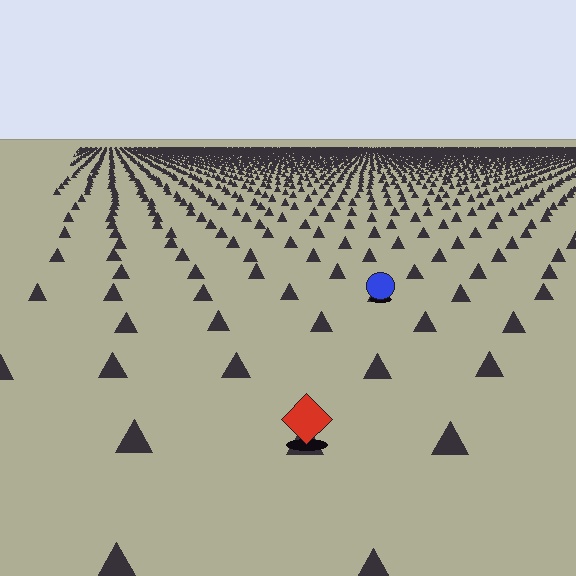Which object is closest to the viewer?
The red diamond is closest. The texture marks near it are larger and more spread out.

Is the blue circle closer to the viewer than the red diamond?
No. The red diamond is closer — you can tell from the texture gradient: the ground texture is coarser near it.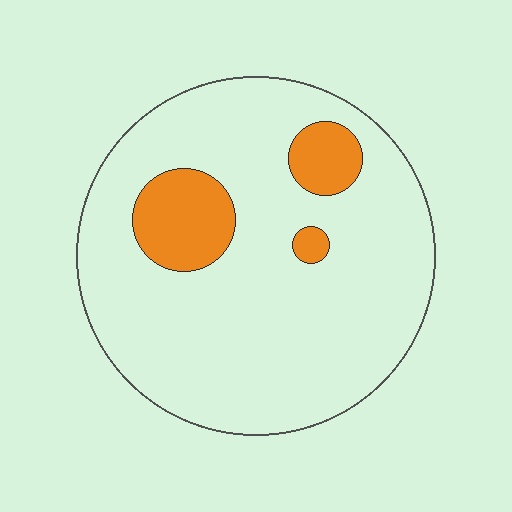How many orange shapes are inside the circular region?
3.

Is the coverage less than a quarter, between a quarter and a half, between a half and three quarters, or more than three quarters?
Less than a quarter.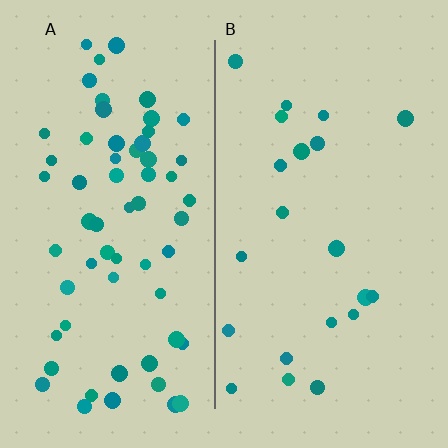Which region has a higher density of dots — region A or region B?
A (the left).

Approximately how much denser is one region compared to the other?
Approximately 3.0× — region A over region B.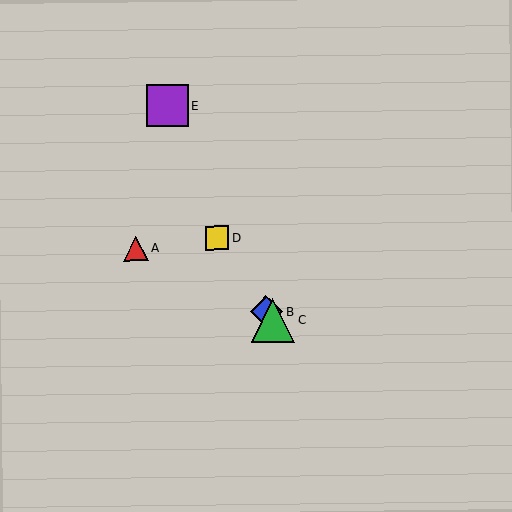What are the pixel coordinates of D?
Object D is at (217, 238).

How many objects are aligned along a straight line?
3 objects (B, C, D) are aligned along a straight line.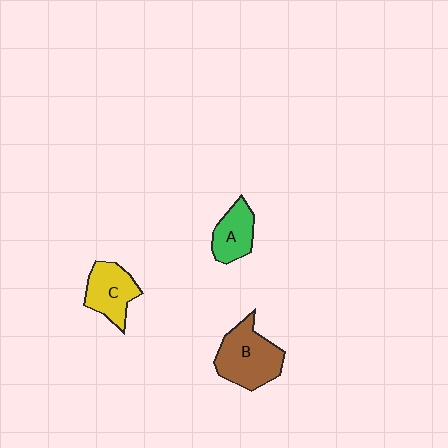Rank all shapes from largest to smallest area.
From largest to smallest: B (brown), C (yellow), A (green).